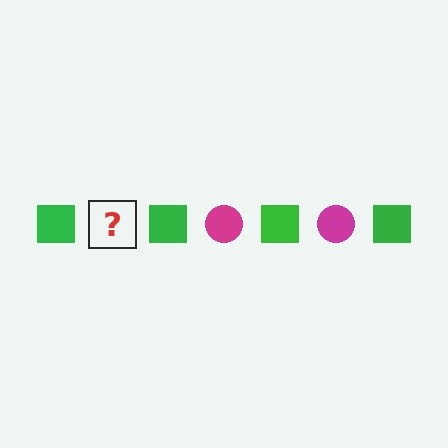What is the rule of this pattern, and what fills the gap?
The rule is that the pattern alternates between green square and magenta circle. The gap should be filled with a magenta circle.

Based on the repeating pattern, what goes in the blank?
The blank should be a magenta circle.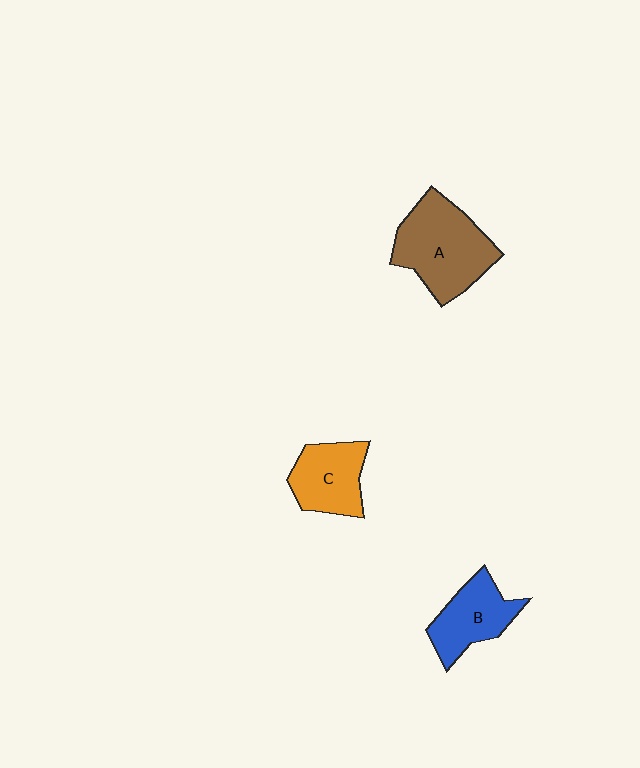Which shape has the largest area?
Shape A (brown).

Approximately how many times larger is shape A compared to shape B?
Approximately 1.5 times.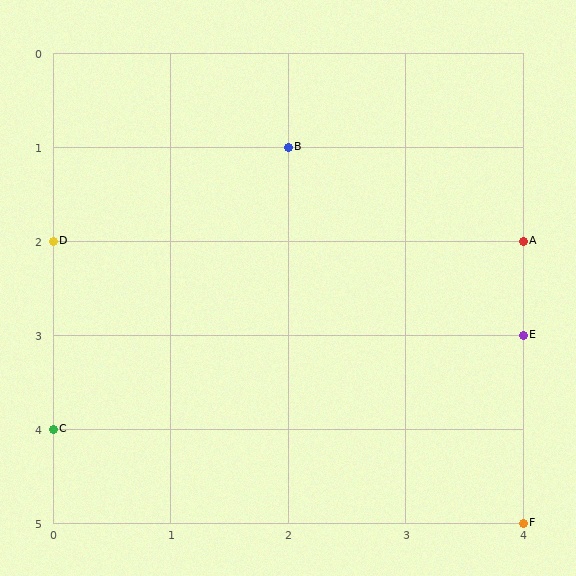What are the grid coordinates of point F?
Point F is at grid coordinates (4, 5).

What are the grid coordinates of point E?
Point E is at grid coordinates (4, 3).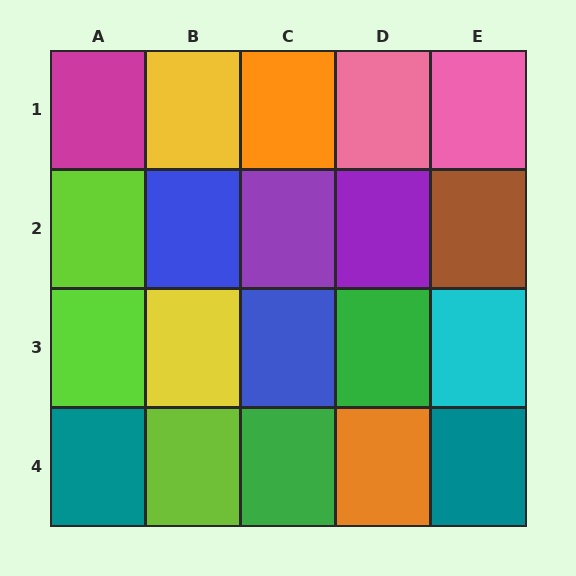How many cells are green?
2 cells are green.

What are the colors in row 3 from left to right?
Lime, yellow, blue, green, cyan.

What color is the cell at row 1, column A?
Magenta.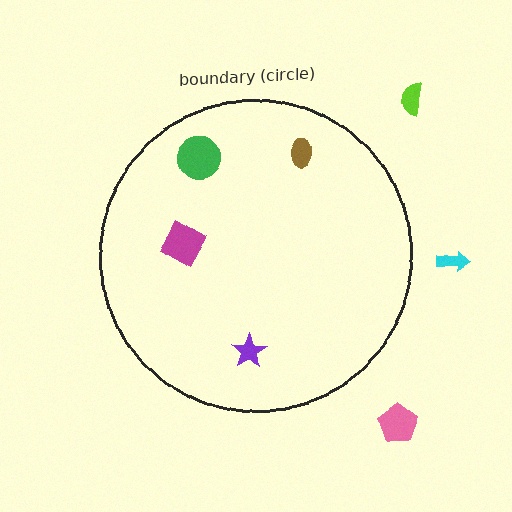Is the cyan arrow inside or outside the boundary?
Outside.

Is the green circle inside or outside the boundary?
Inside.